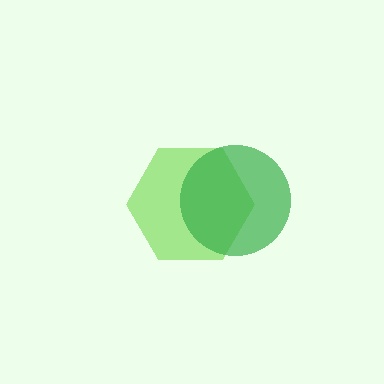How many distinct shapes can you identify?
There are 2 distinct shapes: a lime hexagon, a green circle.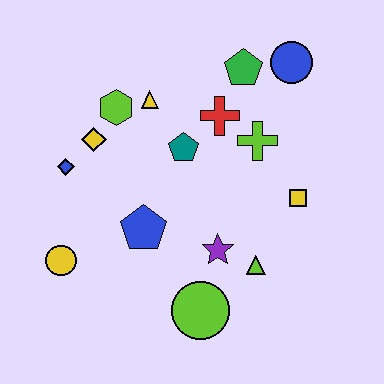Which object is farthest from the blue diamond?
The blue circle is farthest from the blue diamond.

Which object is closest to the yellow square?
The lime cross is closest to the yellow square.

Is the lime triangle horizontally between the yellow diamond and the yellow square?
Yes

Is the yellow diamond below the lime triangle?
No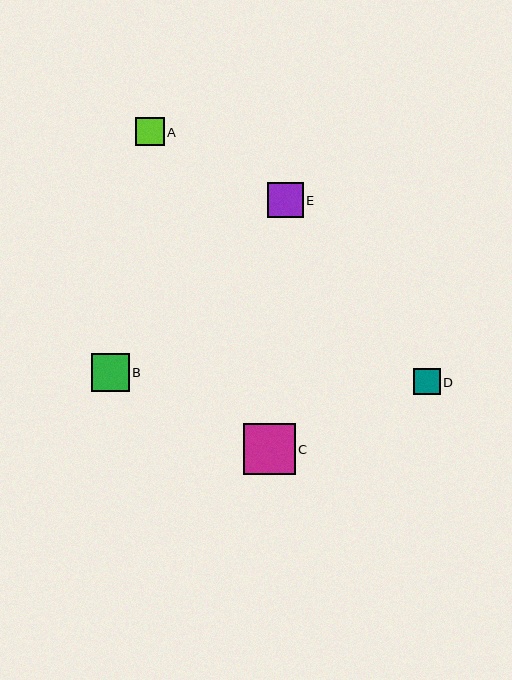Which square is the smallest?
Square D is the smallest with a size of approximately 26 pixels.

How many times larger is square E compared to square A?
Square E is approximately 1.3 times the size of square A.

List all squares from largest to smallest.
From largest to smallest: C, B, E, A, D.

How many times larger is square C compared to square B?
Square C is approximately 1.4 times the size of square B.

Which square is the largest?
Square C is the largest with a size of approximately 51 pixels.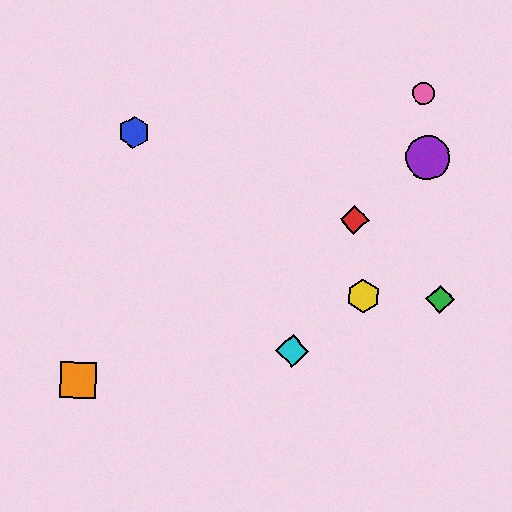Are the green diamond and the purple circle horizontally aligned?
No, the green diamond is at y≈299 and the purple circle is at y≈158.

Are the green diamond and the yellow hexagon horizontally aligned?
Yes, both are at y≈299.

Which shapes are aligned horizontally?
The green diamond, the yellow hexagon are aligned horizontally.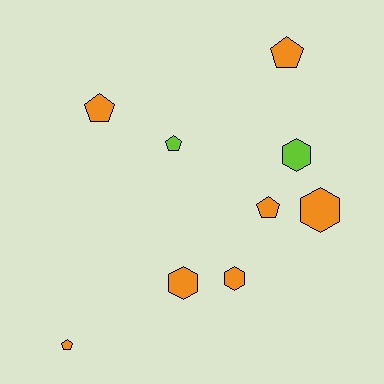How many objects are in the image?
There are 9 objects.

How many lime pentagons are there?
There is 1 lime pentagon.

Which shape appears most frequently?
Pentagon, with 5 objects.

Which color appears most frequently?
Orange, with 7 objects.